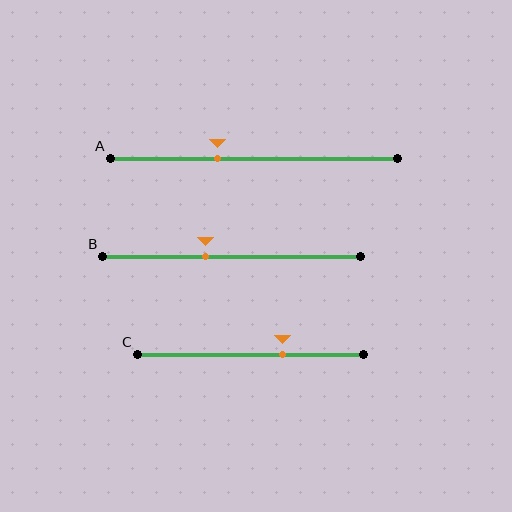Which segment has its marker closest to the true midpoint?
Segment B has its marker closest to the true midpoint.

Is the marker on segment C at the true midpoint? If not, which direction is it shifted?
No, the marker on segment C is shifted to the right by about 14% of the segment length.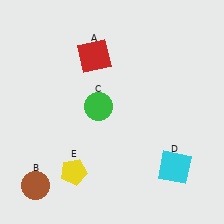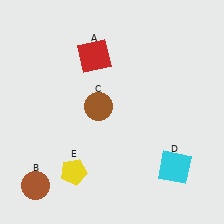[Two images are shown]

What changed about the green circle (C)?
In Image 1, C is green. In Image 2, it changed to brown.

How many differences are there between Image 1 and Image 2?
There is 1 difference between the two images.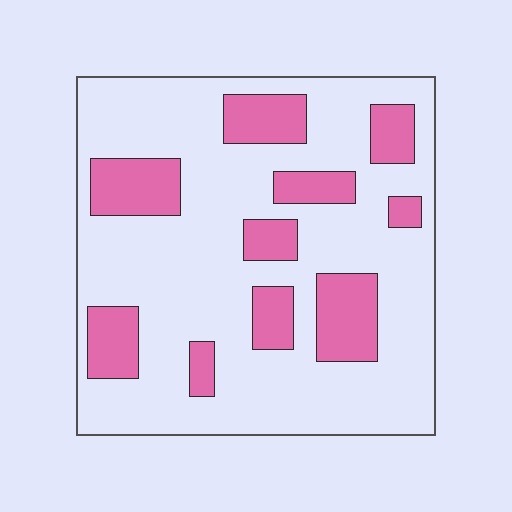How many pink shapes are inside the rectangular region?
10.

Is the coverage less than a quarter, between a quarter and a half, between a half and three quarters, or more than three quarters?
Less than a quarter.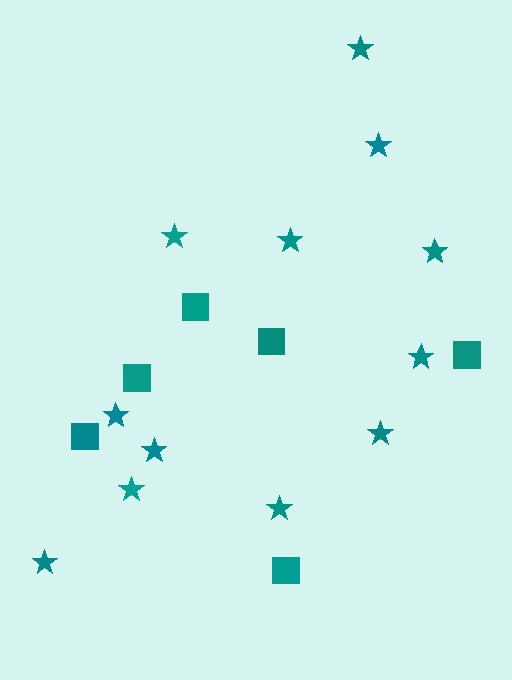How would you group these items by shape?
There are 2 groups: one group of squares (6) and one group of stars (12).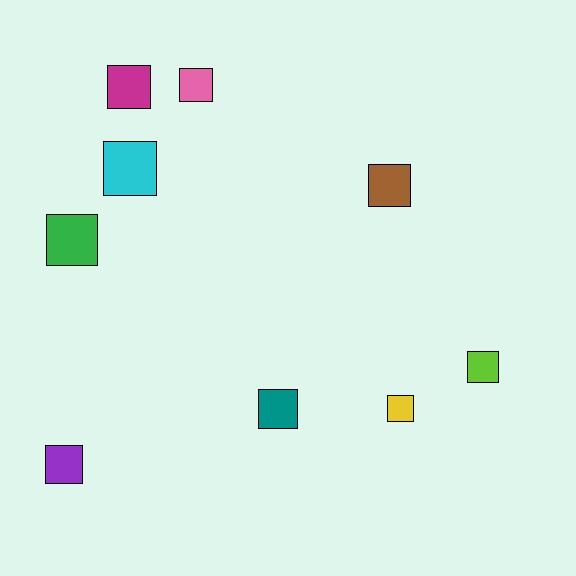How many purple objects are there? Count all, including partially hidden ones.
There is 1 purple object.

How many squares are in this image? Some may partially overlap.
There are 9 squares.